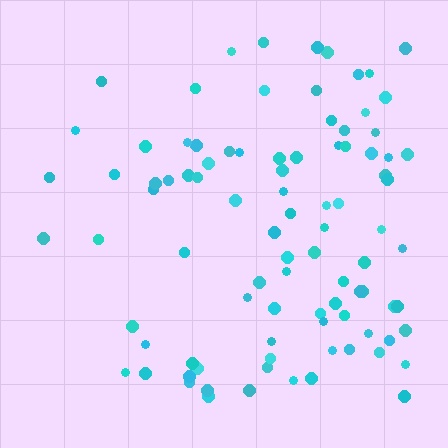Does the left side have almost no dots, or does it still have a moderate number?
Still a moderate number, just noticeably fewer than the right.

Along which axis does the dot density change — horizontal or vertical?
Horizontal.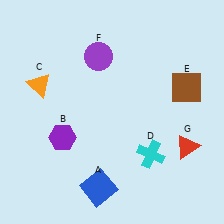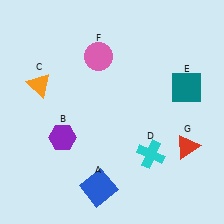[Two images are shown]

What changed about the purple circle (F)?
In Image 1, F is purple. In Image 2, it changed to pink.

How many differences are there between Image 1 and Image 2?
There are 2 differences between the two images.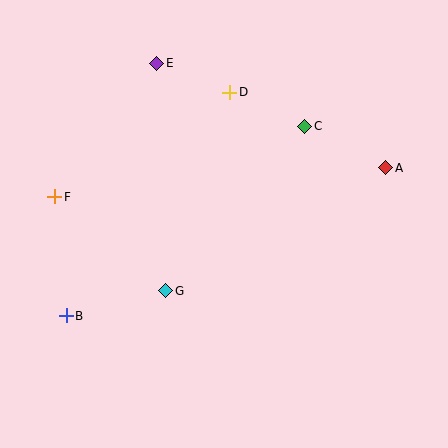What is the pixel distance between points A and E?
The distance between A and E is 252 pixels.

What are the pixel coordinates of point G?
Point G is at (166, 291).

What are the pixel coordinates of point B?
Point B is at (66, 316).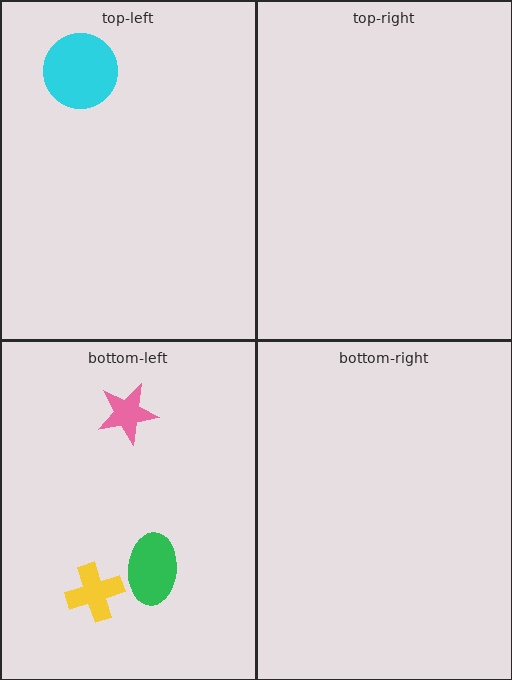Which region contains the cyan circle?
The top-left region.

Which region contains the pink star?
The bottom-left region.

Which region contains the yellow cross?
The bottom-left region.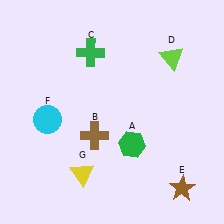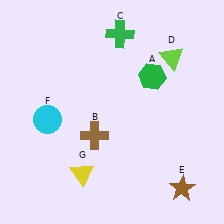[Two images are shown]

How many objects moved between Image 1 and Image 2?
2 objects moved between the two images.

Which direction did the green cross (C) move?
The green cross (C) moved right.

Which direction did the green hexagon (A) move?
The green hexagon (A) moved up.